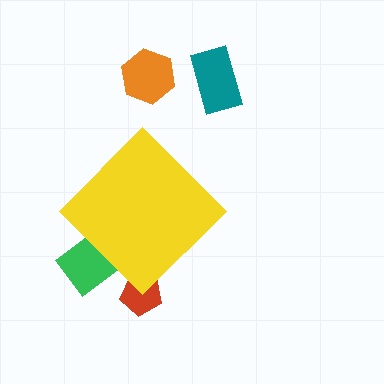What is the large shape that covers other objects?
A yellow diamond.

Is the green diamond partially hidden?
Yes, the green diamond is partially hidden behind the yellow diamond.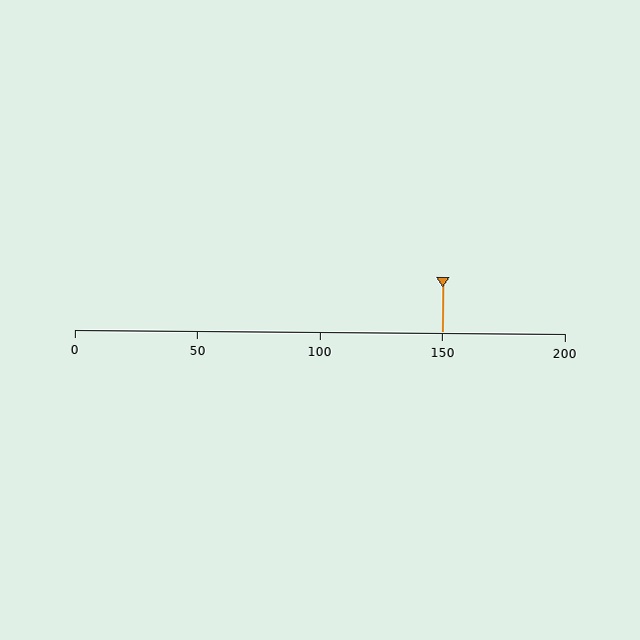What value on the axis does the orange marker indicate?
The marker indicates approximately 150.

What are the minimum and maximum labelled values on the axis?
The axis runs from 0 to 200.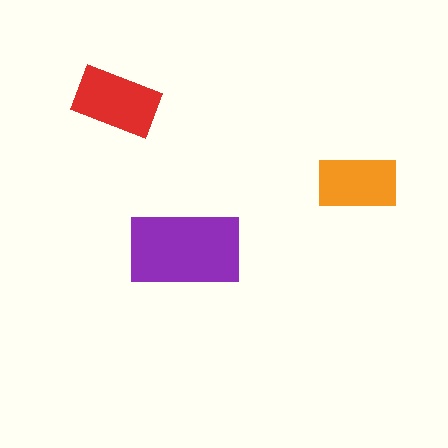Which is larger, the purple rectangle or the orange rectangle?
The purple one.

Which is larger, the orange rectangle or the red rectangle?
The red one.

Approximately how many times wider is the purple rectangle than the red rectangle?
About 1.5 times wider.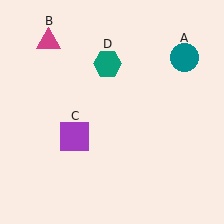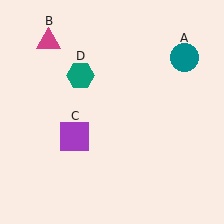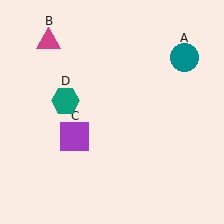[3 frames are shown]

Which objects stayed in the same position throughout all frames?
Teal circle (object A) and magenta triangle (object B) and purple square (object C) remained stationary.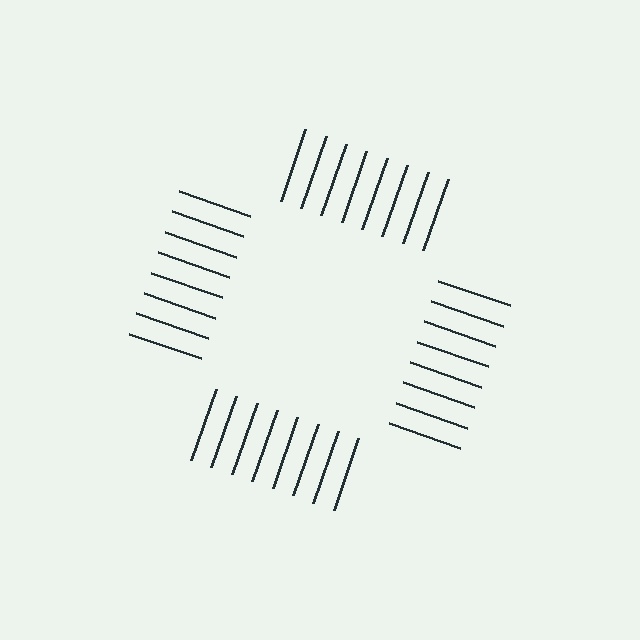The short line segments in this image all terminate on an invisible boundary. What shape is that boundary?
An illusory square — the line segments terminate on its edges but no continuous stroke is drawn.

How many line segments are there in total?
32 — 8 along each of the 4 edges.